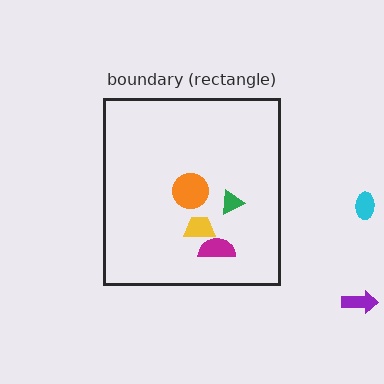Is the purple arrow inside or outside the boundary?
Outside.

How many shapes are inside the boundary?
4 inside, 2 outside.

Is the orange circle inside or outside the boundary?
Inside.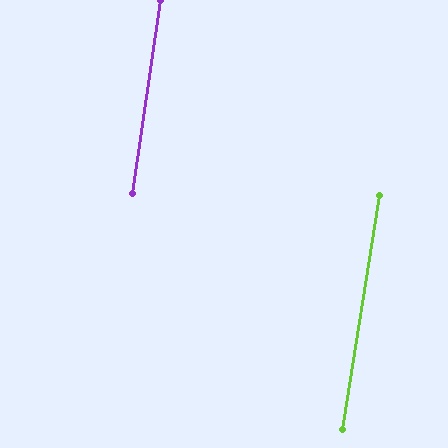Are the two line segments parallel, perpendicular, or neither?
Parallel — their directions differ by only 0.6°.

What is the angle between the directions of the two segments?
Approximately 1 degree.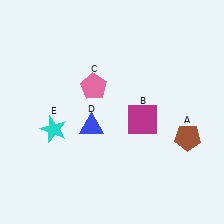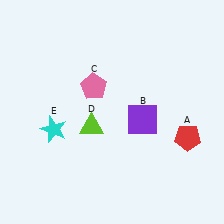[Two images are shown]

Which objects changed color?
A changed from brown to red. B changed from magenta to purple. D changed from blue to lime.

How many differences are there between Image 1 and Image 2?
There are 3 differences between the two images.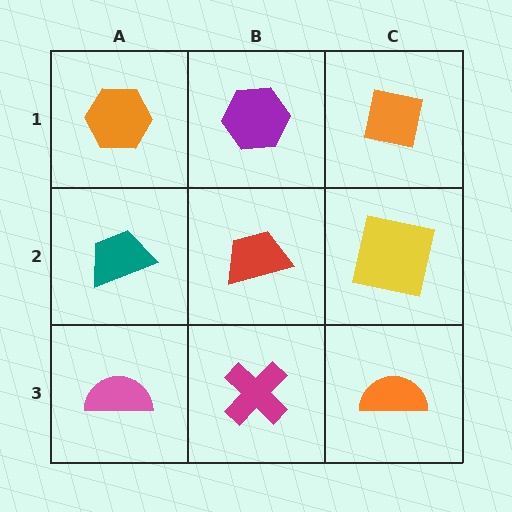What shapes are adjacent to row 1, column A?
A teal trapezoid (row 2, column A), a purple hexagon (row 1, column B).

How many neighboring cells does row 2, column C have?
3.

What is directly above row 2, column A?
An orange hexagon.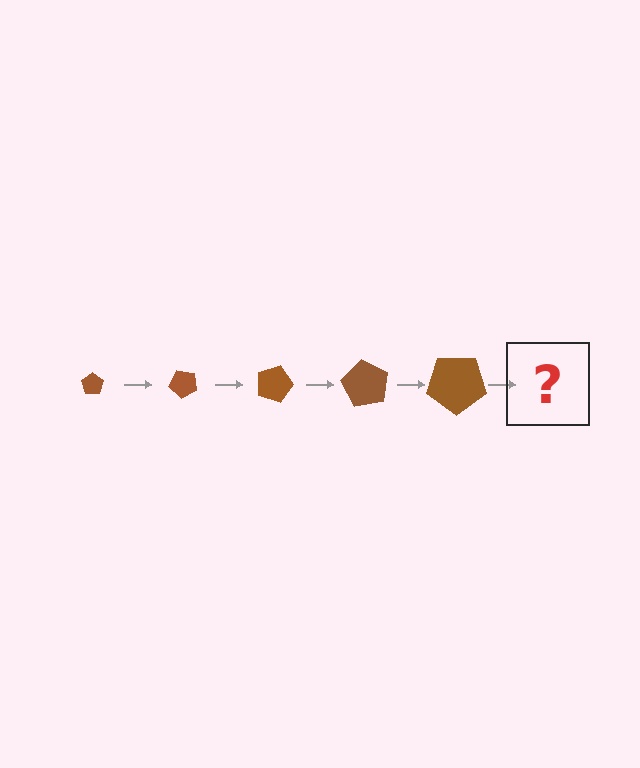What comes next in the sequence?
The next element should be a pentagon, larger than the previous one and rotated 225 degrees from the start.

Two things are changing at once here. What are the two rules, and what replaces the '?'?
The two rules are that the pentagon grows larger each step and it rotates 45 degrees each step. The '?' should be a pentagon, larger than the previous one and rotated 225 degrees from the start.